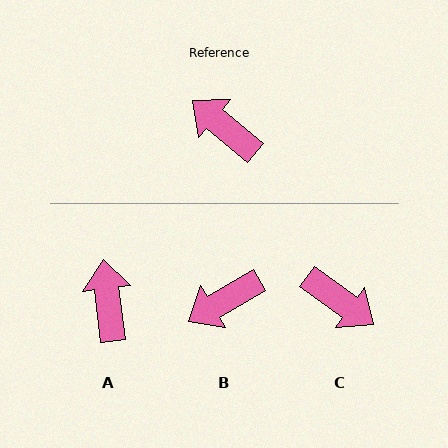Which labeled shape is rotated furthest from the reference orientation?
C, about 176 degrees away.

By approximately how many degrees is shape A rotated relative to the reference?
Approximately 43 degrees clockwise.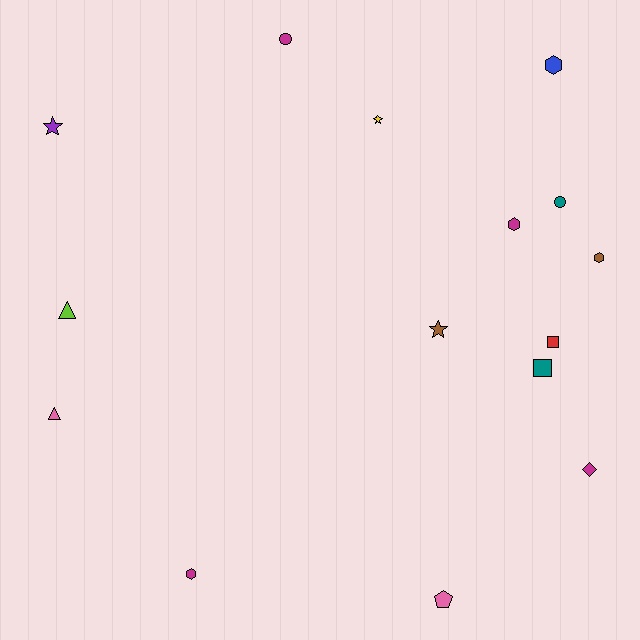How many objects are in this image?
There are 15 objects.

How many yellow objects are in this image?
There is 1 yellow object.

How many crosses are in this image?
There are no crosses.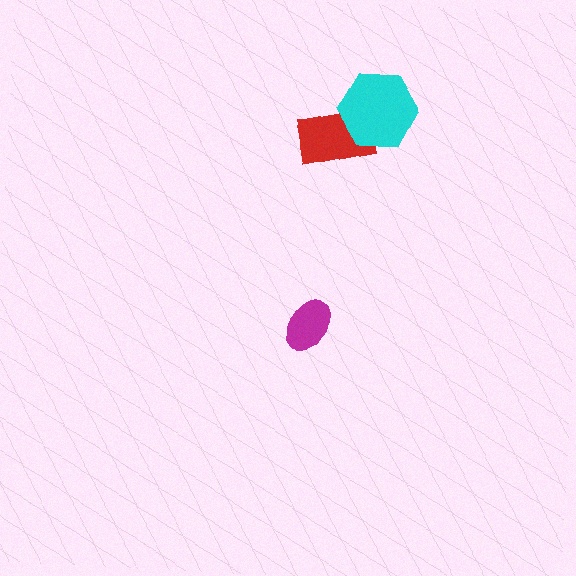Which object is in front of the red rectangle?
The cyan hexagon is in front of the red rectangle.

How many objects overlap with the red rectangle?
1 object overlaps with the red rectangle.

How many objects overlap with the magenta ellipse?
0 objects overlap with the magenta ellipse.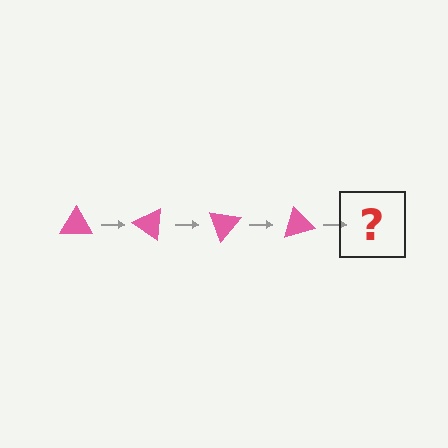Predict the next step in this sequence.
The next step is a pink triangle rotated 140 degrees.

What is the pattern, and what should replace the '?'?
The pattern is that the triangle rotates 35 degrees each step. The '?' should be a pink triangle rotated 140 degrees.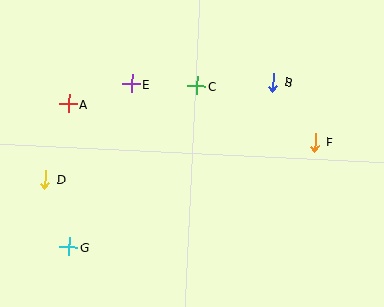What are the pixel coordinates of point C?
Point C is at (197, 86).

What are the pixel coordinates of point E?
Point E is at (132, 84).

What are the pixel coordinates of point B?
Point B is at (273, 82).